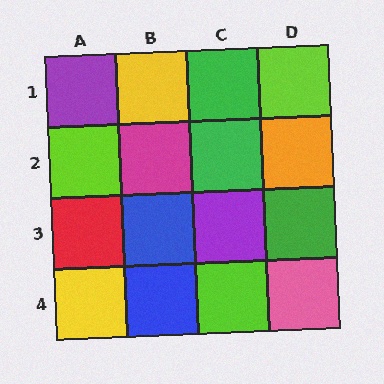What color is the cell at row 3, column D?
Green.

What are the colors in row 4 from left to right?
Yellow, blue, lime, pink.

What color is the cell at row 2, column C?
Green.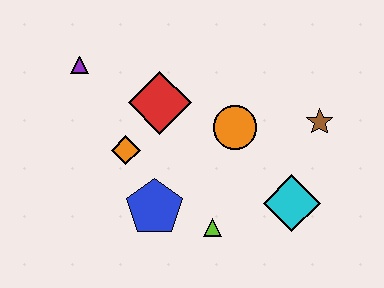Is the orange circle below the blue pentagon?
No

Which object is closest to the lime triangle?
The blue pentagon is closest to the lime triangle.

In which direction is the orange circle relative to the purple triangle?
The orange circle is to the right of the purple triangle.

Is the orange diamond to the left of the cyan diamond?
Yes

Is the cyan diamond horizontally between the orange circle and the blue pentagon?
No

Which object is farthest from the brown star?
The purple triangle is farthest from the brown star.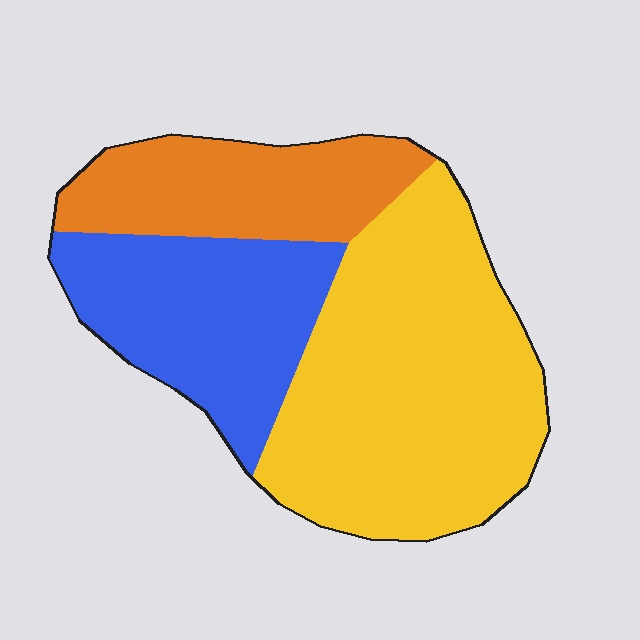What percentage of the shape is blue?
Blue covers 28% of the shape.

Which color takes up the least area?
Orange, at roughly 20%.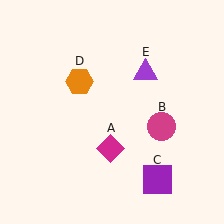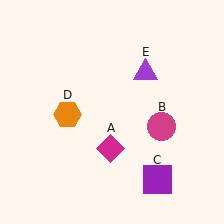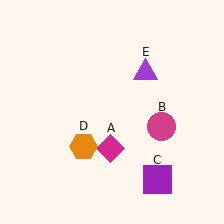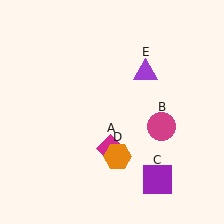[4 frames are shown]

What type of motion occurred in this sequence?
The orange hexagon (object D) rotated counterclockwise around the center of the scene.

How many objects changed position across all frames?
1 object changed position: orange hexagon (object D).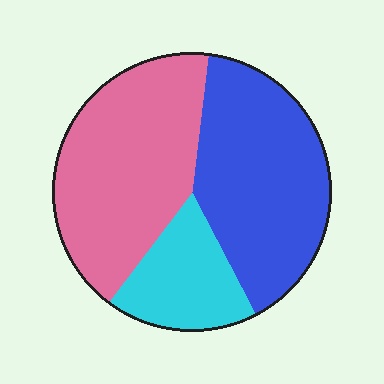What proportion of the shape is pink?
Pink takes up between a third and a half of the shape.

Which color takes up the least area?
Cyan, at roughly 20%.